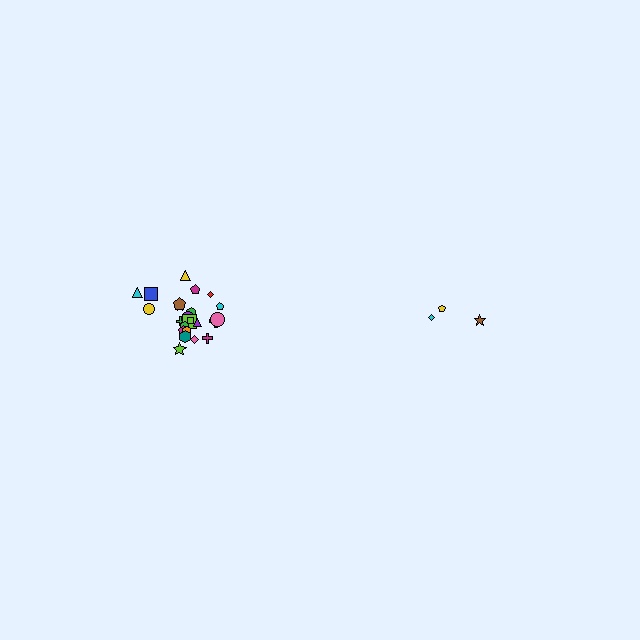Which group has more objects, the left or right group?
The left group.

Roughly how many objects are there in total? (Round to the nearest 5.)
Roughly 30 objects in total.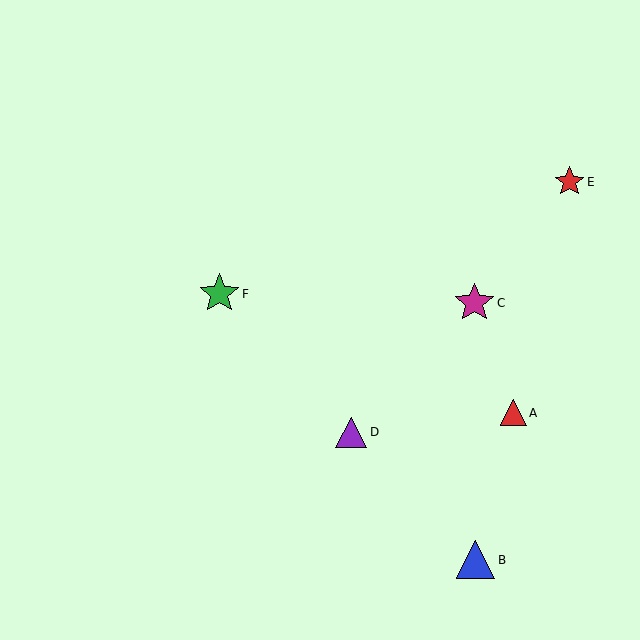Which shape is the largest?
The green star (labeled F) is the largest.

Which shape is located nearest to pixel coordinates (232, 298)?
The green star (labeled F) at (219, 294) is nearest to that location.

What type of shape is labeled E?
Shape E is a red star.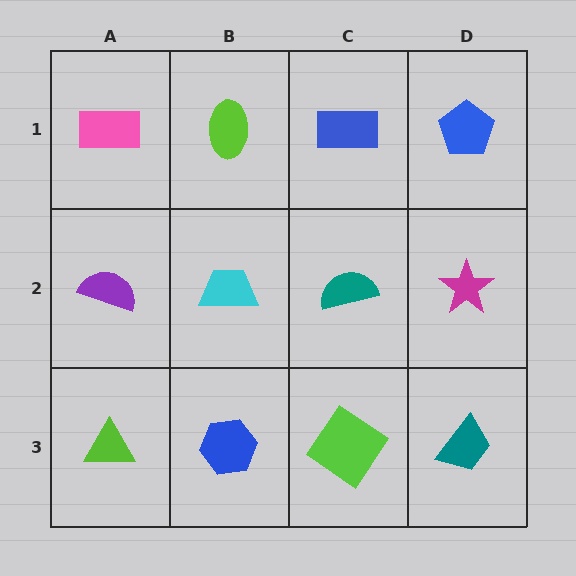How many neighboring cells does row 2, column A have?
3.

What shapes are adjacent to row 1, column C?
A teal semicircle (row 2, column C), a lime ellipse (row 1, column B), a blue pentagon (row 1, column D).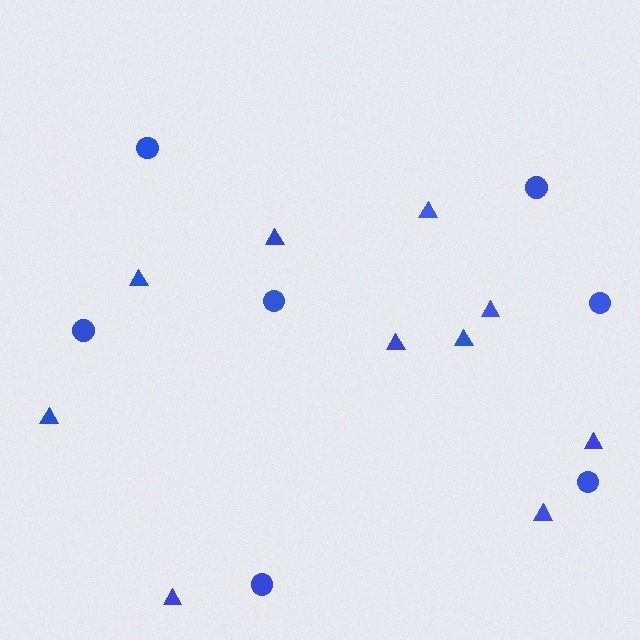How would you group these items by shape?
There are 2 groups: one group of triangles (10) and one group of circles (7).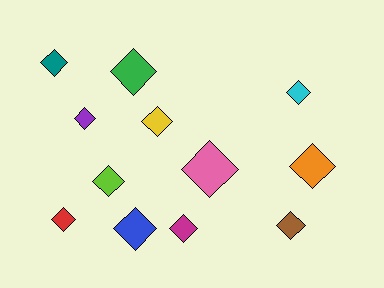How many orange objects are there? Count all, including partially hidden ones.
There is 1 orange object.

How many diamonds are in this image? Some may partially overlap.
There are 12 diamonds.